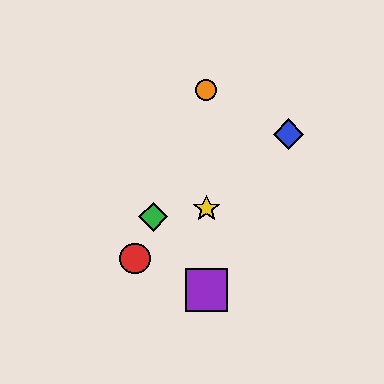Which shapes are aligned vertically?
The yellow star, the purple square, the orange circle are aligned vertically.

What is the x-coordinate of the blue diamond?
The blue diamond is at x≈288.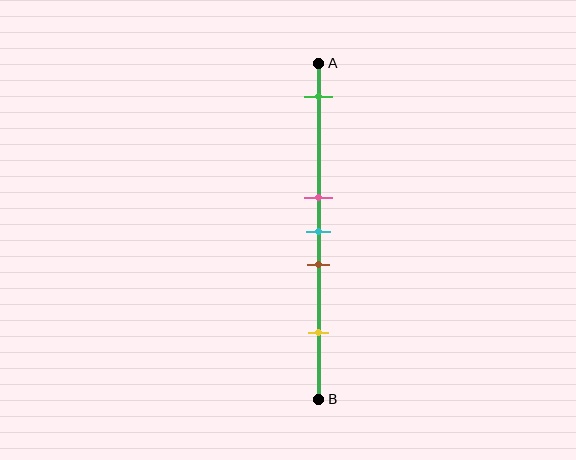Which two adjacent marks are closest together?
The pink and cyan marks are the closest adjacent pair.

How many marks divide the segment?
There are 5 marks dividing the segment.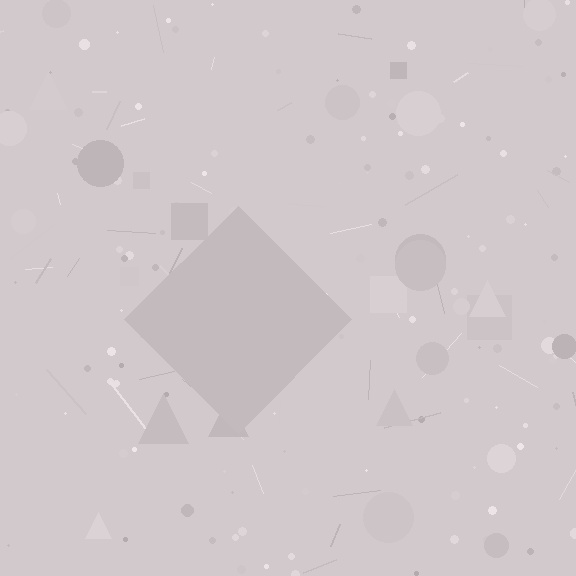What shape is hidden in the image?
A diamond is hidden in the image.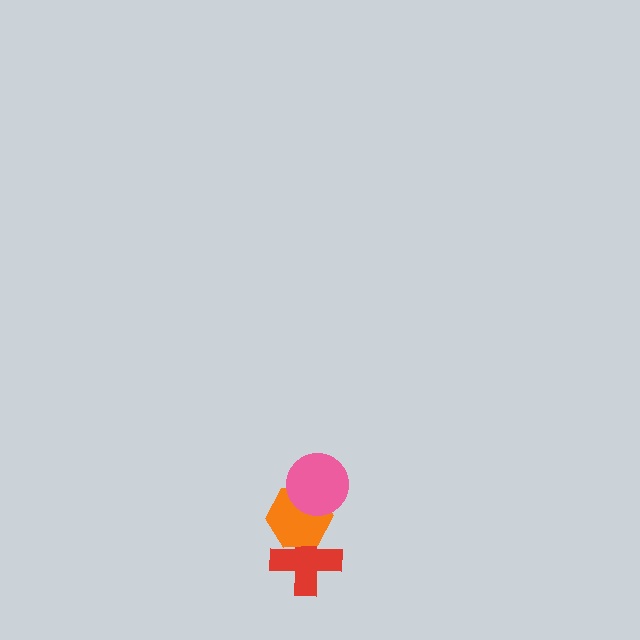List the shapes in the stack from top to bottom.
From top to bottom: the pink circle, the orange hexagon, the red cross.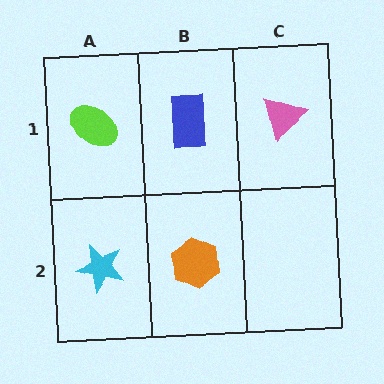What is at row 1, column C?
A pink triangle.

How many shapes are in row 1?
3 shapes.